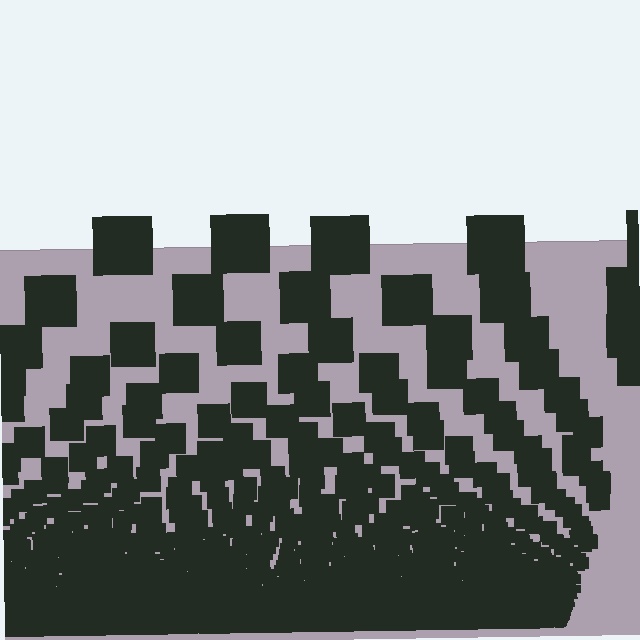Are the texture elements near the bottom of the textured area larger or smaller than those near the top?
Smaller. The gradient is inverted — elements near the bottom are smaller and denser.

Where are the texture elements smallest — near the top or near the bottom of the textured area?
Near the bottom.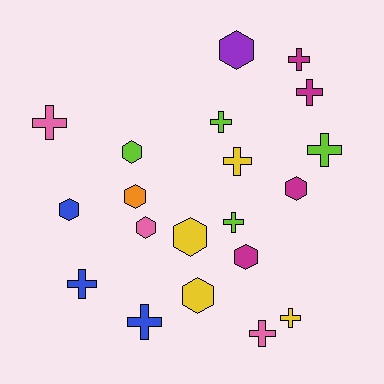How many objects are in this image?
There are 20 objects.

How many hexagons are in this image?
There are 9 hexagons.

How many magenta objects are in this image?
There are 4 magenta objects.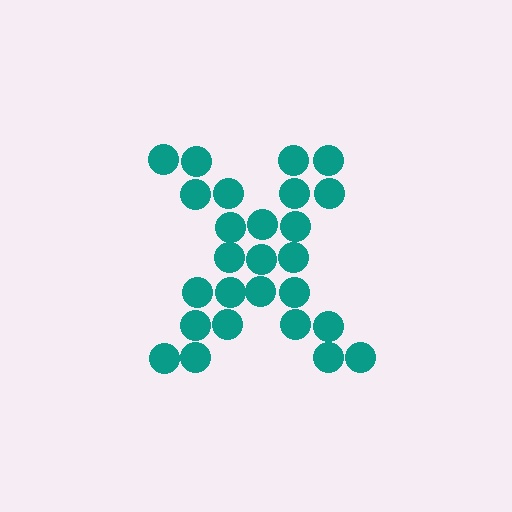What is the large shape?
The large shape is the letter X.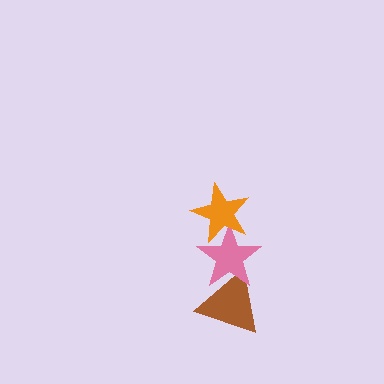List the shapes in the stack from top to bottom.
From top to bottom: the orange star, the pink star, the brown triangle.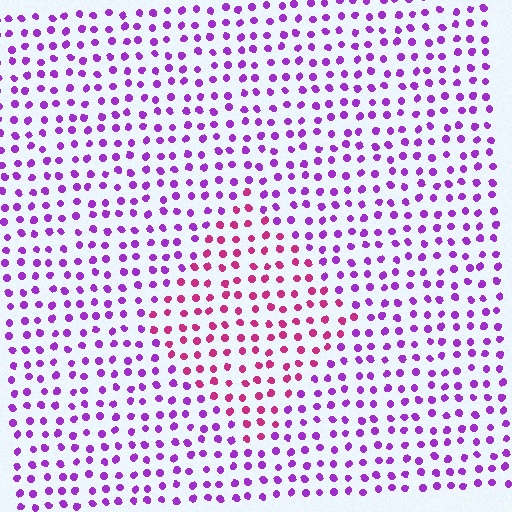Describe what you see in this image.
The image is filled with small purple elements in a uniform arrangement. A diamond-shaped region is visible where the elements are tinted to a slightly different hue, forming a subtle color boundary.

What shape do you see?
I see a diamond.